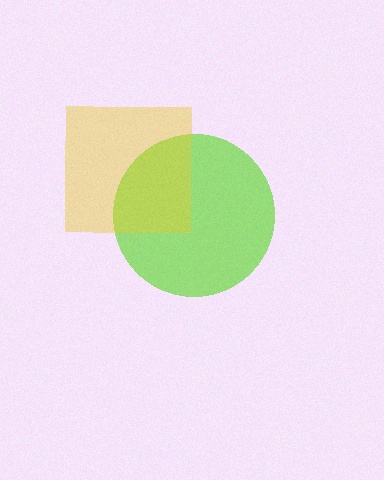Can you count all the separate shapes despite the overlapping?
Yes, there are 2 separate shapes.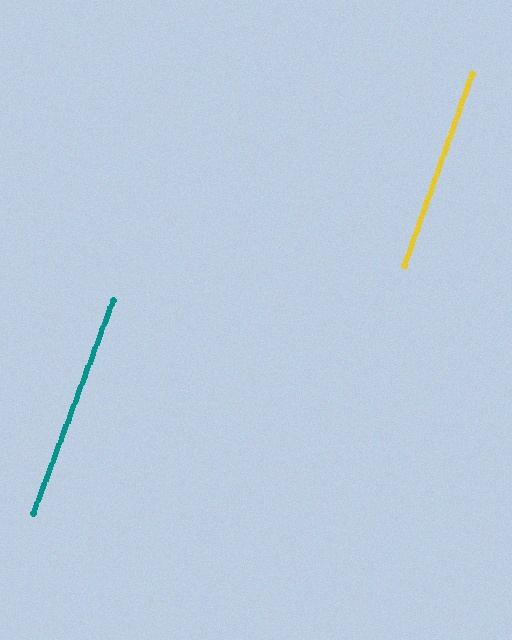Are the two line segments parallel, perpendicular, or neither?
Parallel — their directions differ by only 1.0°.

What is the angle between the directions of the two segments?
Approximately 1 degree.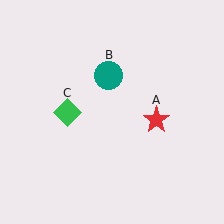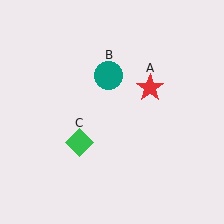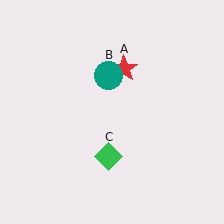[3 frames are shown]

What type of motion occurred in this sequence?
The red star (object A), green diamond (object C) rotated counterclockwise around the center of the scene.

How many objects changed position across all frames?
2 objects changed position: red star (object A), green diamond (object C).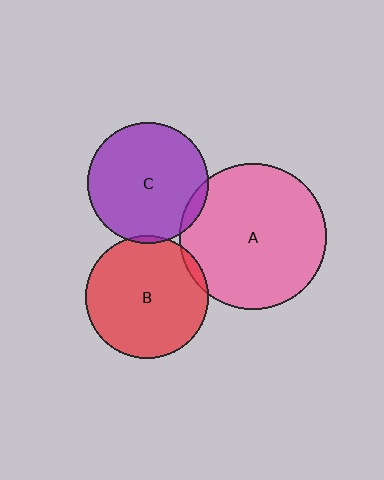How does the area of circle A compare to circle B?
Approximately 1.4 times.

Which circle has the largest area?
Circle A (pink).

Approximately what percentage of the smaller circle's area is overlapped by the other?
Approximately 5%.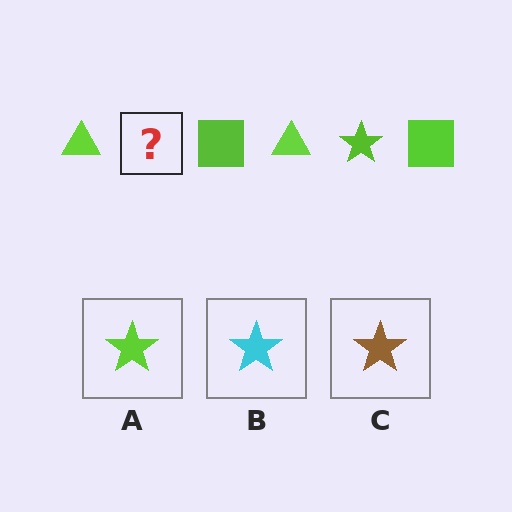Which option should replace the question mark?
Option A.